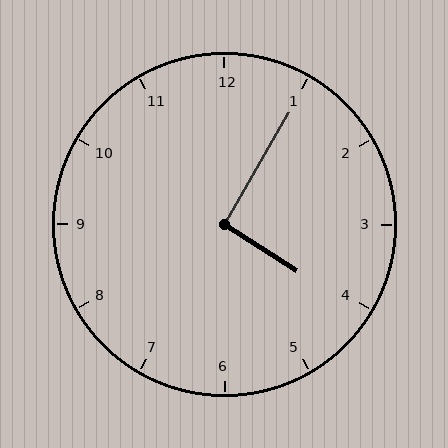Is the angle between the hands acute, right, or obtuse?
It is right.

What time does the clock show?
4:05.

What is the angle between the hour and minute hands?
Approximately 92 degrees.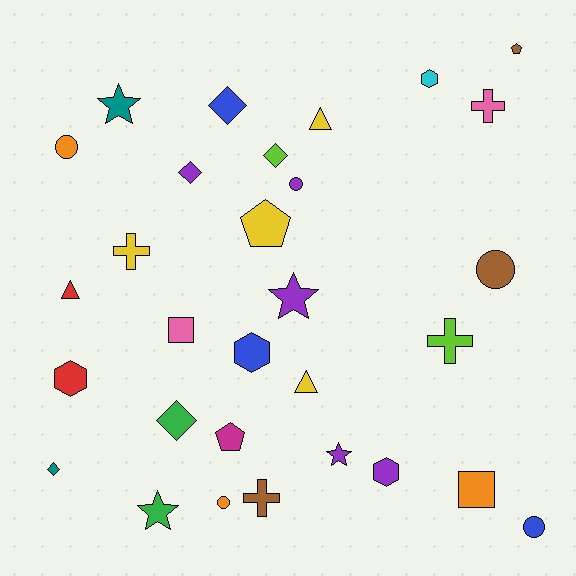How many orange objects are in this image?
There are 3 orange objects.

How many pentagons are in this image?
There are 3 pentagons.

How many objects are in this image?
There are 30 objects.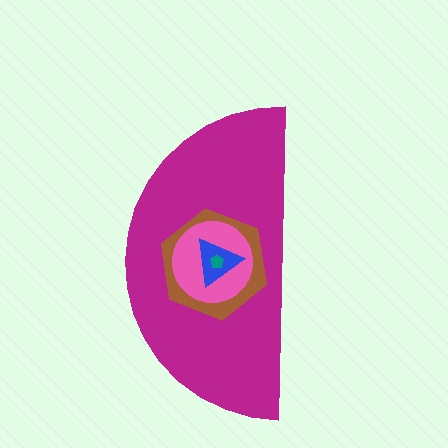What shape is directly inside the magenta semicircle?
The brown hexagon.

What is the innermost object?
The teal pentagon.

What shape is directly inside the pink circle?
The blue triangle.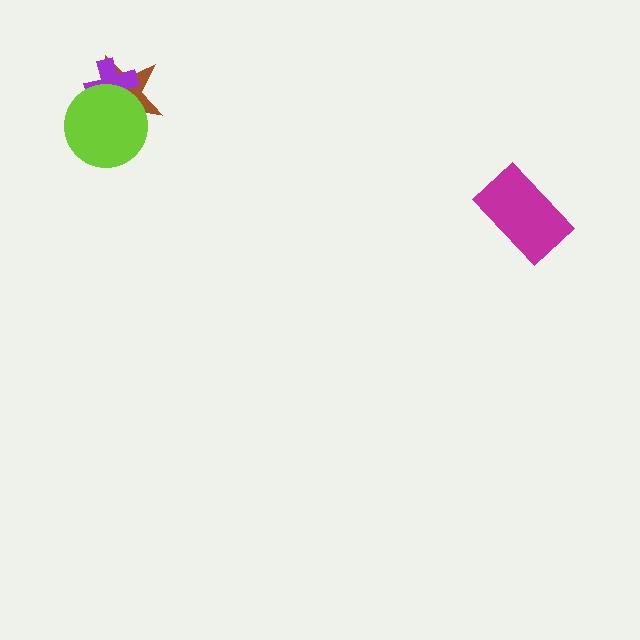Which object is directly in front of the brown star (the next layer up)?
The purple cross is directly in front of the brown star.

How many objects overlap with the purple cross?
2 objects overlap with the purple cross.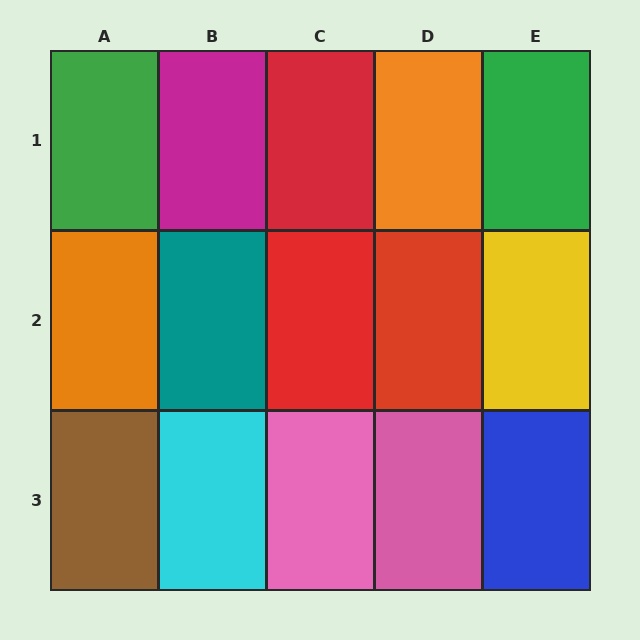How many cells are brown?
1 cell is brown.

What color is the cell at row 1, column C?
Red.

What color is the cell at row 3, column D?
Pink.